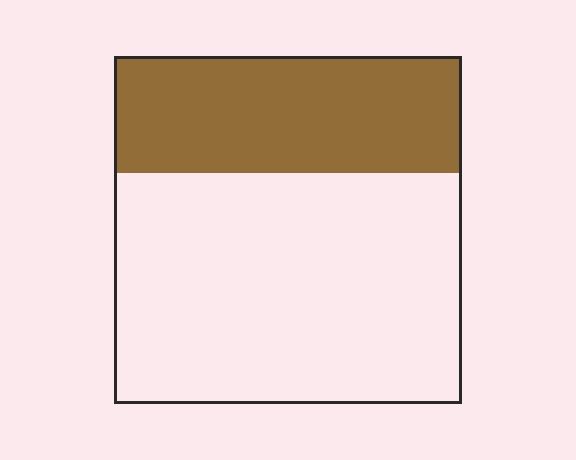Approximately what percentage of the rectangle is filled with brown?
Approximately 35%.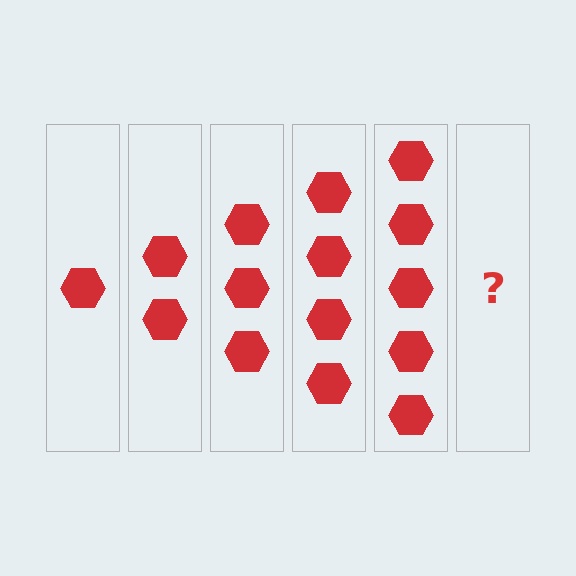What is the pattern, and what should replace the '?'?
The pattern is that each step adds one more hexagon. The '?' should be 6 hexagons.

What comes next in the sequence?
The next element should be 6 hexagons.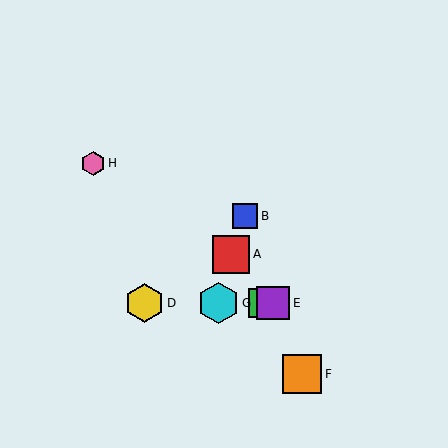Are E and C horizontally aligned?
Yes, both are at y≈303.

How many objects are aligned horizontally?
4 objects (C, D, E, G) are aligned horizontally.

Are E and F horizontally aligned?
No, E is at y≈303 and F is at y≈374.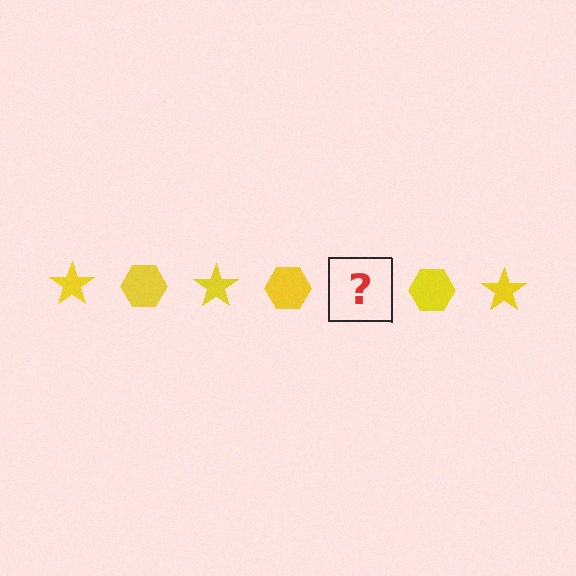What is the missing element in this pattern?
The missing element is a yellow star.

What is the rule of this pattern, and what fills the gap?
The rule is that the pattern cycles through star, hexagon shapes in yellow. The gap should be filled with a yellow star.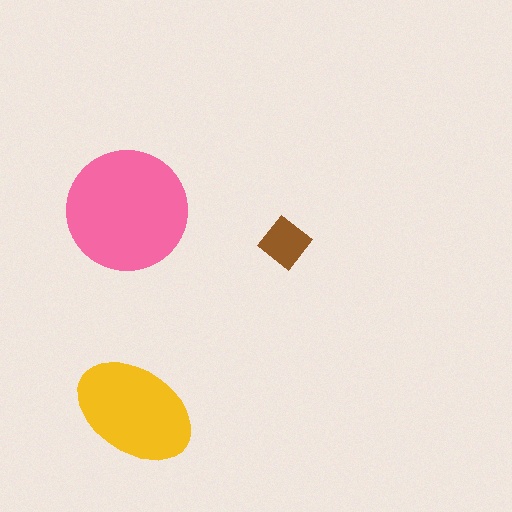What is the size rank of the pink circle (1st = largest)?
1st.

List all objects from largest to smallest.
The pink circle, the yellow ellipse, the brown diamond.